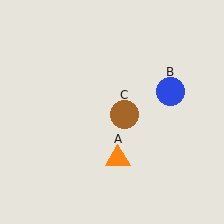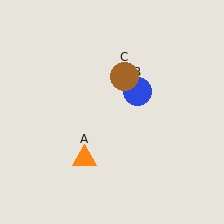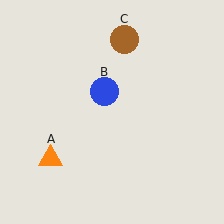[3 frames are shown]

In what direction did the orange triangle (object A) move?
The orange triangle (object A) moved left.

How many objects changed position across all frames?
3 objects changed position: orange triangle (object A), blue circle (object B), brown circle (object C).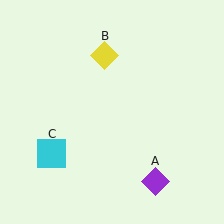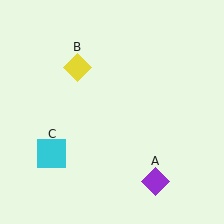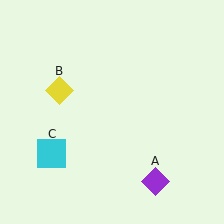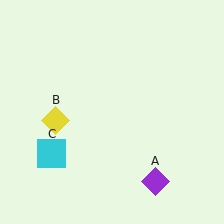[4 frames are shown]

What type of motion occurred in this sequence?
The yellow diamond (object B) rotated counterclockwise around the center of the scene.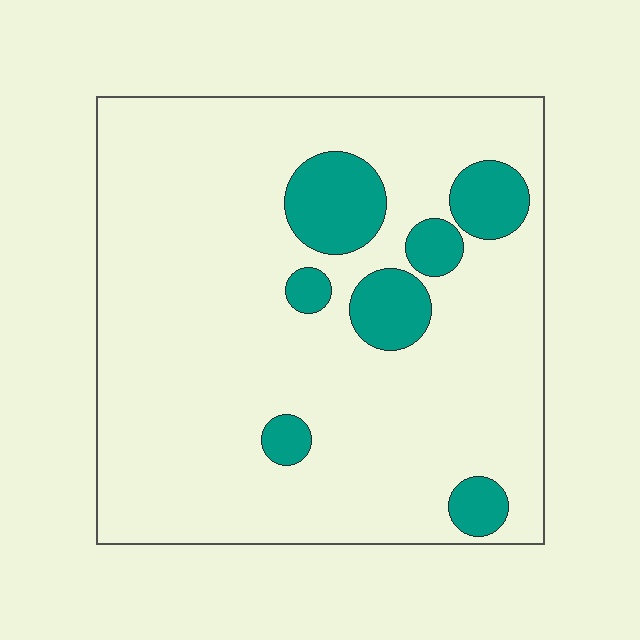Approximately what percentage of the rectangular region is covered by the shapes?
Approximately 15%.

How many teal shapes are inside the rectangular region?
7.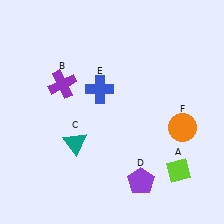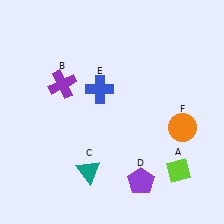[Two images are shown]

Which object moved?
The teal triangle (C) moved down.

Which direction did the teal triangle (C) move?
The teal triangle (C) moved down.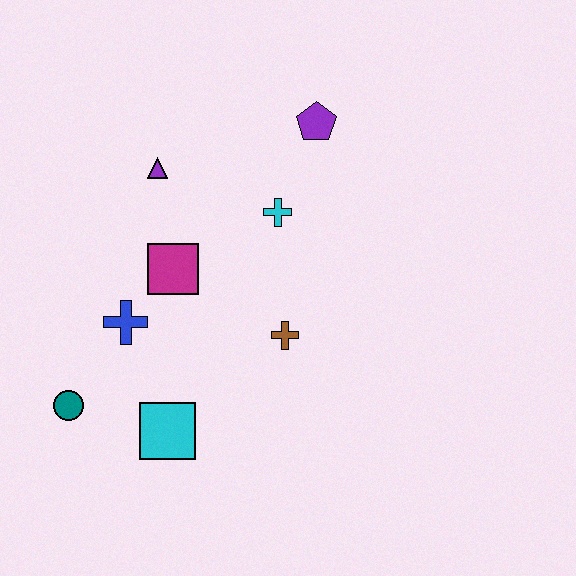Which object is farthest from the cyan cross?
The teal circle is farthest from the cyan cross.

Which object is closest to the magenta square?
The blue cross is closest to the magenta square.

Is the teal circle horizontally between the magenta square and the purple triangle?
No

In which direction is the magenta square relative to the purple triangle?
The magenta square is below the purple triangle.